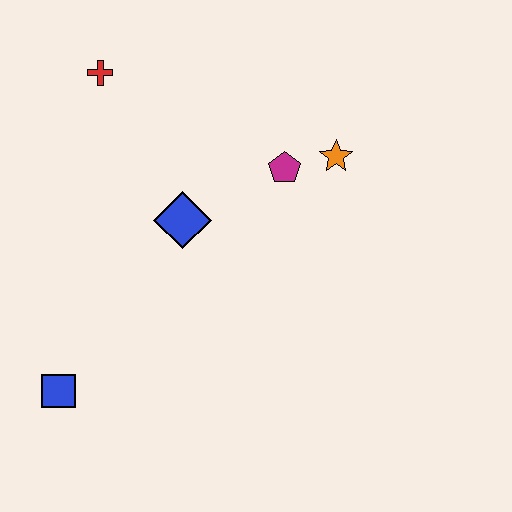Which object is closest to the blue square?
The blue diamond is closest to the blue square.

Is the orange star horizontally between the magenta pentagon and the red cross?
No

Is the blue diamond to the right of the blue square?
Yes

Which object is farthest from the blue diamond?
The blue square is farthest from the blue diamond.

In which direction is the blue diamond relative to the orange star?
The blue diamond is to the left of the orange star.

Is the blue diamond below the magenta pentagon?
Yes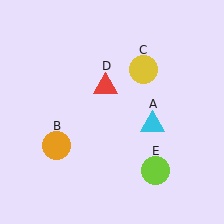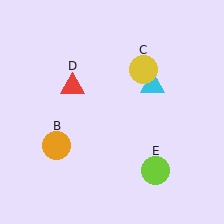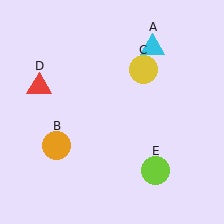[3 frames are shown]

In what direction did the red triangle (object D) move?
The red triangle (object D) moved left.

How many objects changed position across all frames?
2 objects changed position: cyan triangle (object A), red triangle (object D).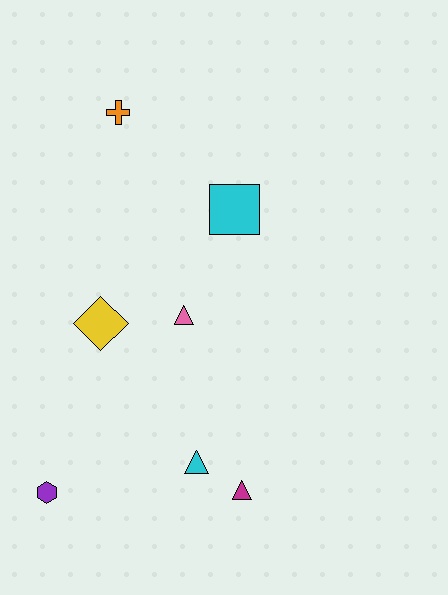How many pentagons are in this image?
There are no pentagons.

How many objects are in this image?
There are 7 objects.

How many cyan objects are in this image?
There are 2 cyan objects.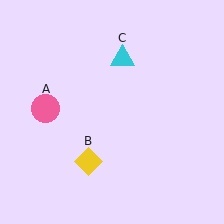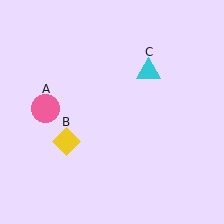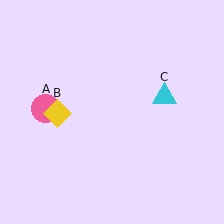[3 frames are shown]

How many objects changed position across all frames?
2 objects changed position: yellow diamond (object B), cyan triangle (object C).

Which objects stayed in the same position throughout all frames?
Pink circle (object A) remained stationary.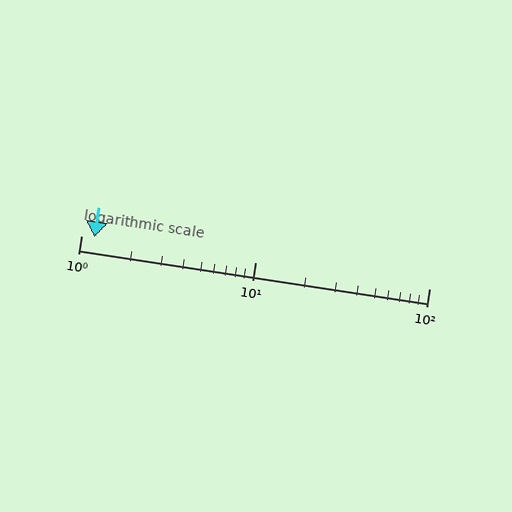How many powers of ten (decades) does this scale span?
The scale spans 2 decades, from 1 to 100.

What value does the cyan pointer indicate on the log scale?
The pointer indicates approximately 1.2.